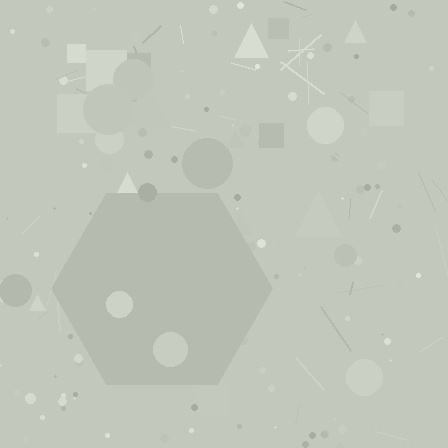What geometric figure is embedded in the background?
A hexagon is embedded in the background.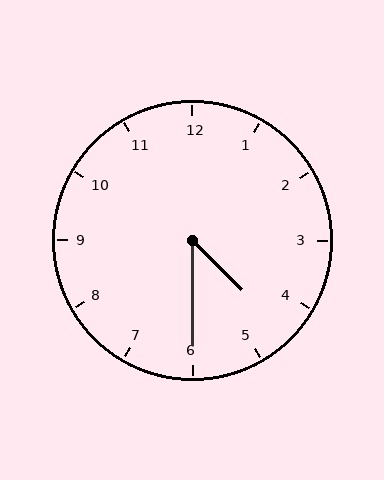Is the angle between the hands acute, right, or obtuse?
It is acute.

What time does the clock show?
4:30.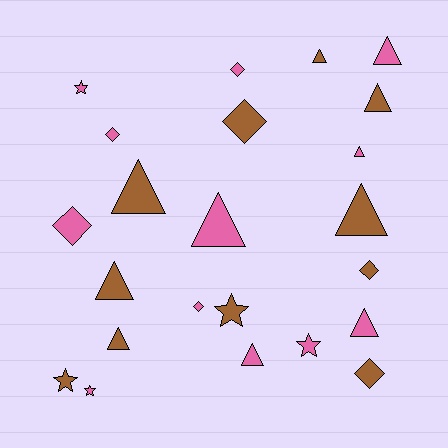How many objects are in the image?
There are 23 objects.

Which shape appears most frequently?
Triangle, with 11 objects.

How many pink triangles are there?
There are 5 pink triangles.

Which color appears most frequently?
Pink, with 12 objects.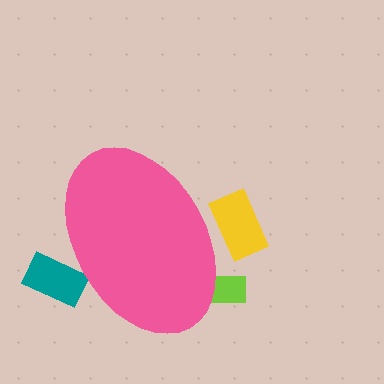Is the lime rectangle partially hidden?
Yes, the lime rectangle is partially hidden behind the pink ellipse.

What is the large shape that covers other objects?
A pink ellipse.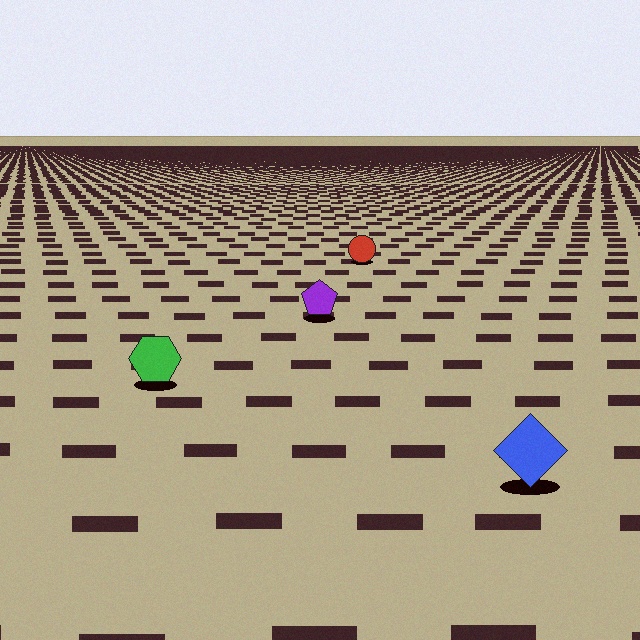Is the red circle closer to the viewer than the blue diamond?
No. The blue diamond is closer — you can tell from the texture gradient: the ground texture is coarser near it.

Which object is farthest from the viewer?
The red circle is farthest from the viewer. It appears smaller and the ground texture around it is denser.